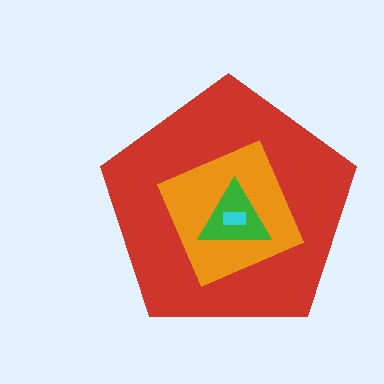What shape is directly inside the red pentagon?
The orange diamond.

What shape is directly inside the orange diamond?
The green triangle.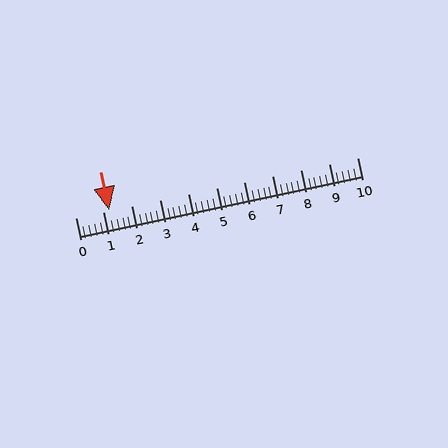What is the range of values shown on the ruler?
The ruler shows values from 0 to 10.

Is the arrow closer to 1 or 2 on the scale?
The arrow is closer to 1.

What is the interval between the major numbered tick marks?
The major tick marks are spaced 1 units apart.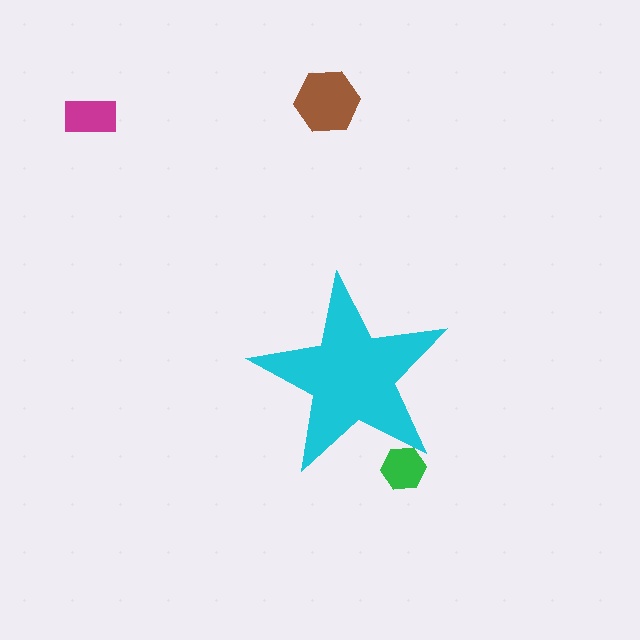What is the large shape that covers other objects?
A cyan star.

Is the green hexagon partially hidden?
Yes, the green hexagon is partially hidden behind the cyan star.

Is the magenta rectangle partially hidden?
No, the magenta rectangle is fully visible.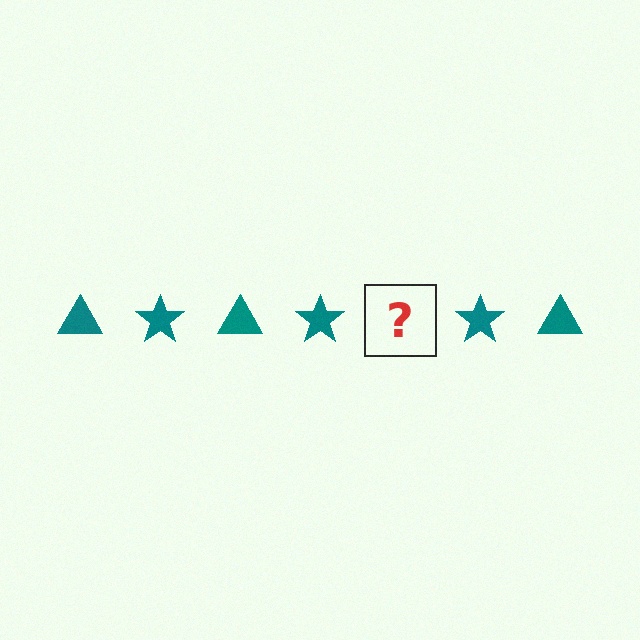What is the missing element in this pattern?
The missing element is a teal triangle.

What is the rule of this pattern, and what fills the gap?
The rule is that the pattern cycles through triangle, star shapes in teal. The gap should be filled with a teal triangle.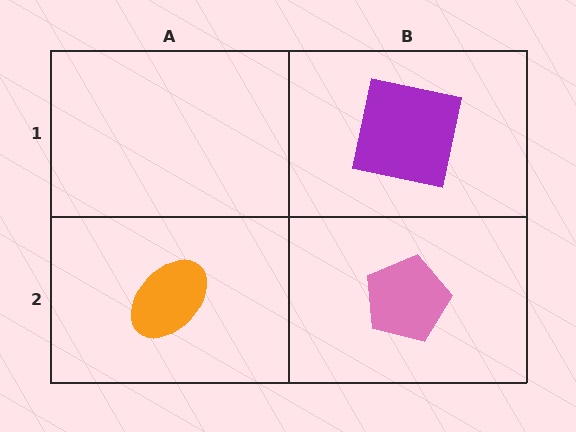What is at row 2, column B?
A pink pentagon.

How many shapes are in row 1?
1 shape.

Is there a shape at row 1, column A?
No, that cell is empty.